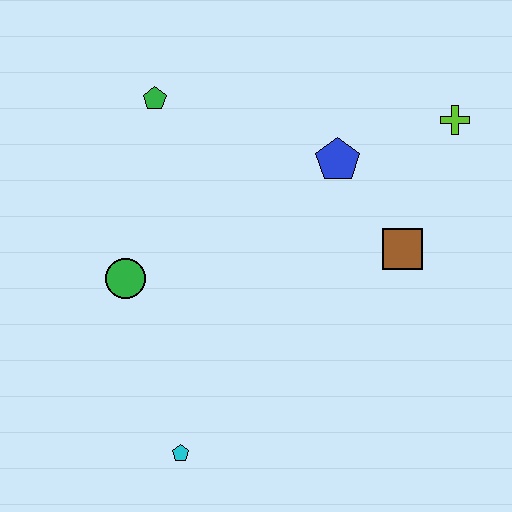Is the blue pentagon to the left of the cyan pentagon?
No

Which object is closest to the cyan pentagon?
The green circle is closest to the cyan pentagon.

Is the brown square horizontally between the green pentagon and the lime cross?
Yes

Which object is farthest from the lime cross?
The cyan pentagon is farthest from the lime cross.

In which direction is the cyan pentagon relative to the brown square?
The cyan pentagon is to the left of the brown square.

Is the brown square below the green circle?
No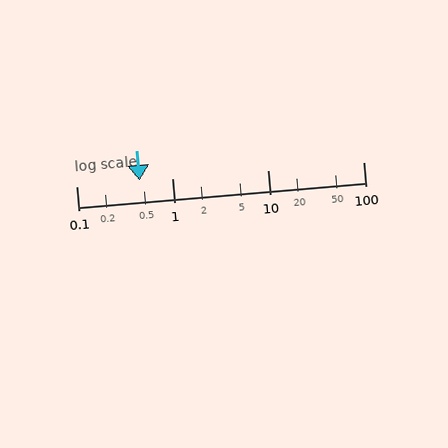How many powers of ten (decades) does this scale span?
The scale spans 3 decades, from 0.1 to 100.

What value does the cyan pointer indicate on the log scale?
The pointer indicates approximately 0.46.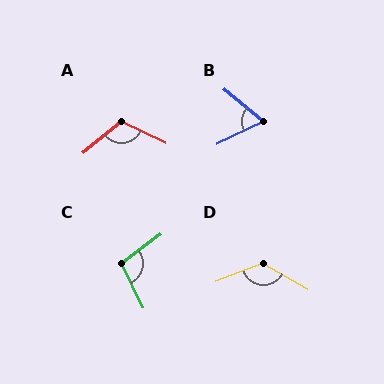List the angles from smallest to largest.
B (65°), C (100°), A (115°), D (130°).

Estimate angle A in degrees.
Approximately 115 degrees.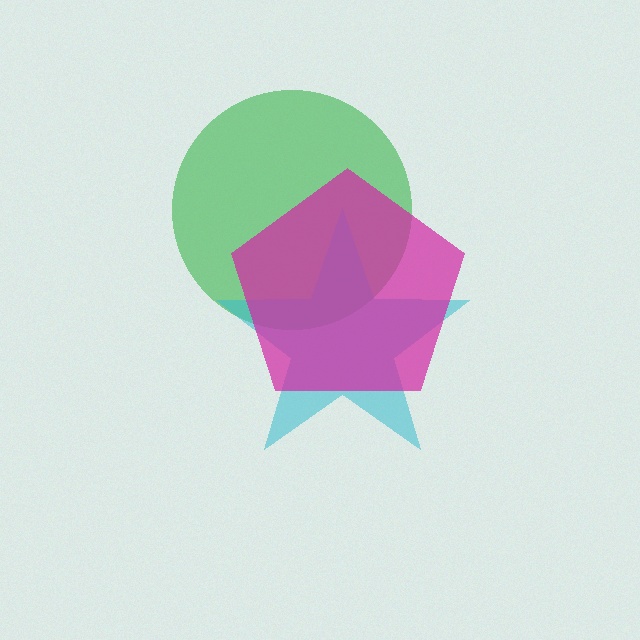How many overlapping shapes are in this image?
There are 3 overlapping shapes in the image.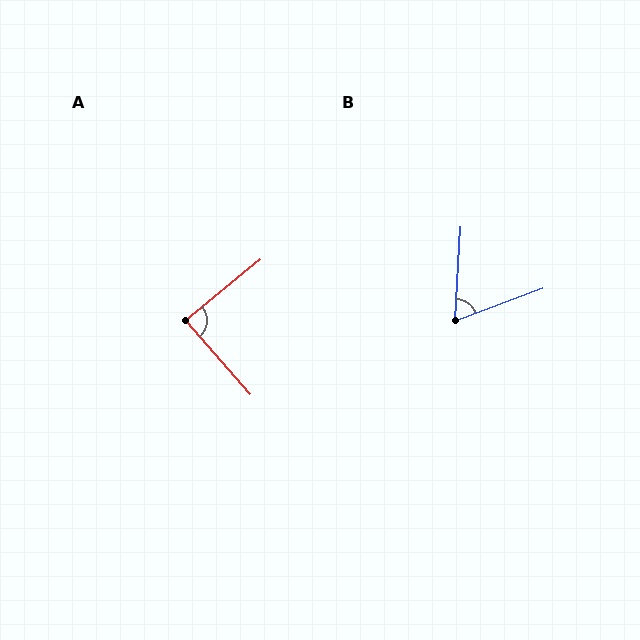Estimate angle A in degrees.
Approximately 88 degrees.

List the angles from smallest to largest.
B (66°), A (88°).